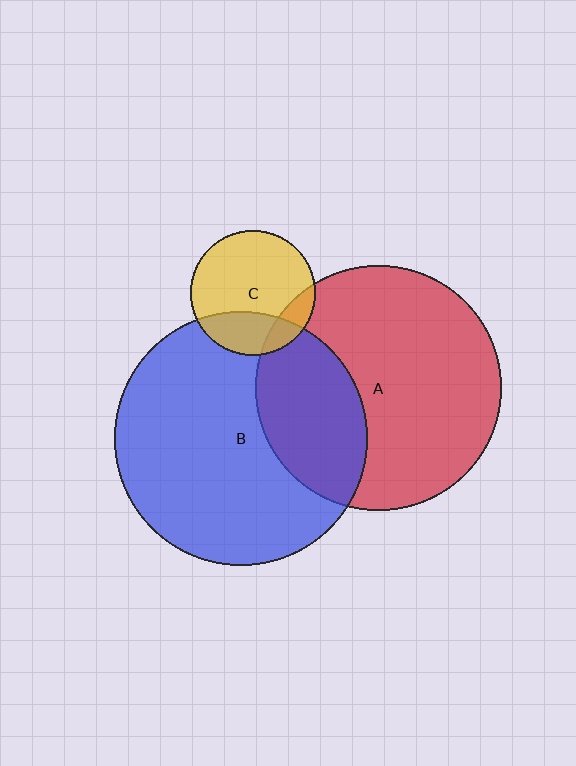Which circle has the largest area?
Circle B (blue).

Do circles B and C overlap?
Yes.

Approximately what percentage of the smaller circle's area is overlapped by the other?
Approximately 25%.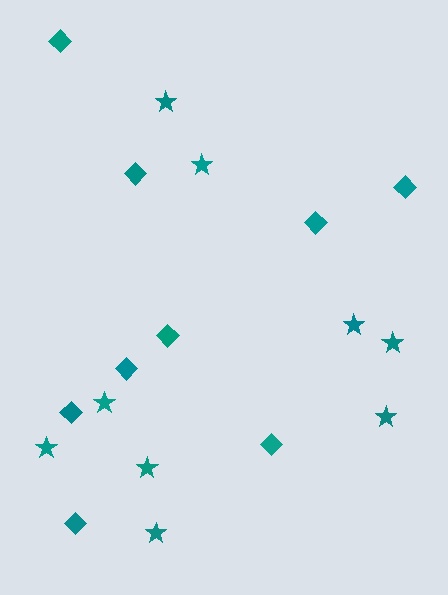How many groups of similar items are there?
There are 2 groups: one group of stars (9) and one group of diamonds (9).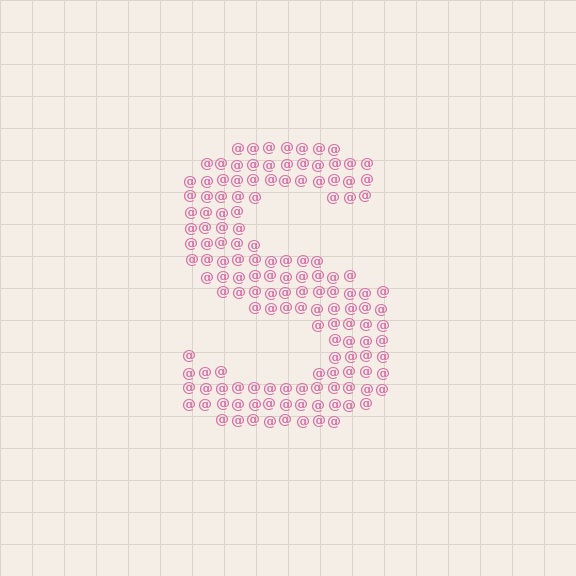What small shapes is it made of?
It is made of small at signs.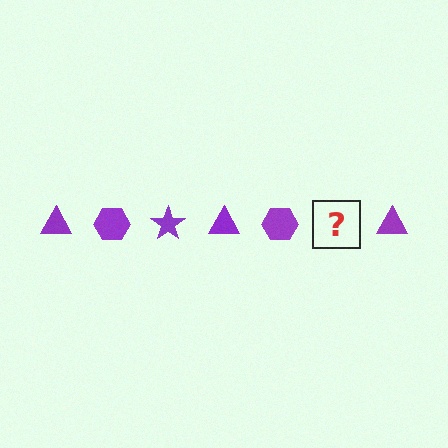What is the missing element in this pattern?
The missing element is a purple star.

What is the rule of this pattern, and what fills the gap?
The rule is that the pattern cycles through triangle, hexagon, star shapes in purple. The gap should be filled with a purple star.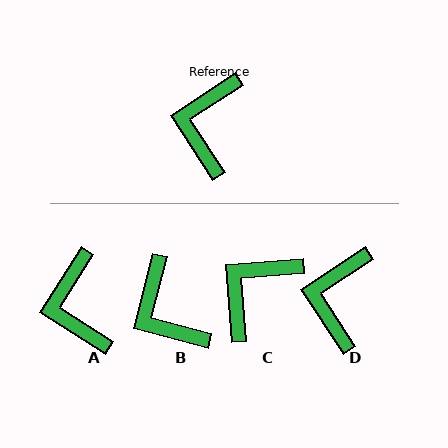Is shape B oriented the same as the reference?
No, it is off by about 42 degrees.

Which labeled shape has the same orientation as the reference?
D.